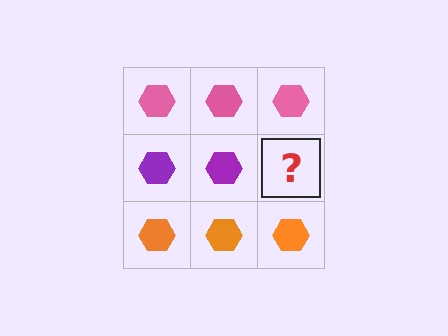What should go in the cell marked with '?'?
The missing cell should contain a purple hexagon.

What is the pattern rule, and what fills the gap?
The rule is that each row has a consistent color. The gap should be filled with a purple hexagon.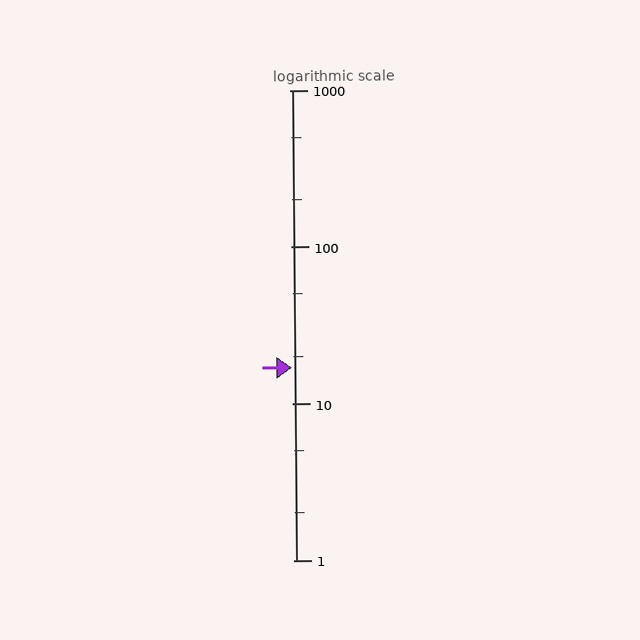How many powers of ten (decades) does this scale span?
The scale spans 3 decades, from 1 to 1000.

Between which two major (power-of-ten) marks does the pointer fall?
The pointer is between 10 and 100.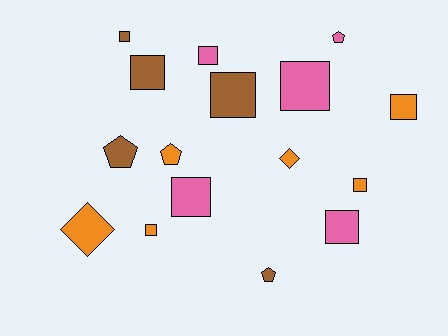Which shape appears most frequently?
Square, with 10 objects.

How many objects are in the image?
There are 16 objects.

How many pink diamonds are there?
There are no pink diamonds.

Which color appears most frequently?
Orange, with 6 objects.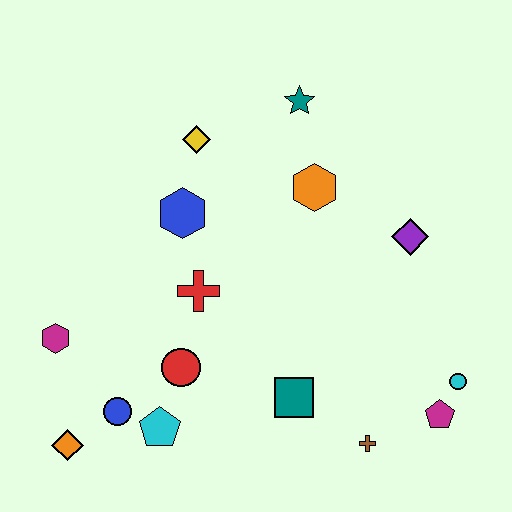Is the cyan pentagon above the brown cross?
Yes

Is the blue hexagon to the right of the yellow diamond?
No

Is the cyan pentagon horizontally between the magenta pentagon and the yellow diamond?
No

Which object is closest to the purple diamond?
The orange hexagon is closest to the purple diamond.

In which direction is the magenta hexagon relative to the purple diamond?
The magenta hexagon is to the left of the purple diamond.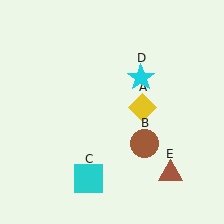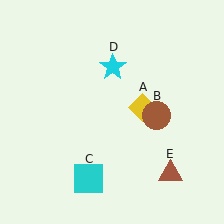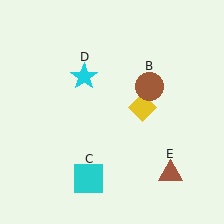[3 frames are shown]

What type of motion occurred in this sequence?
The brown circle (object B), cyan star (object D) rotated counterclockwise around the center of the scene.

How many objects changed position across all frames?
2 objects changed position: brown circle (object B), cyan star (object D).